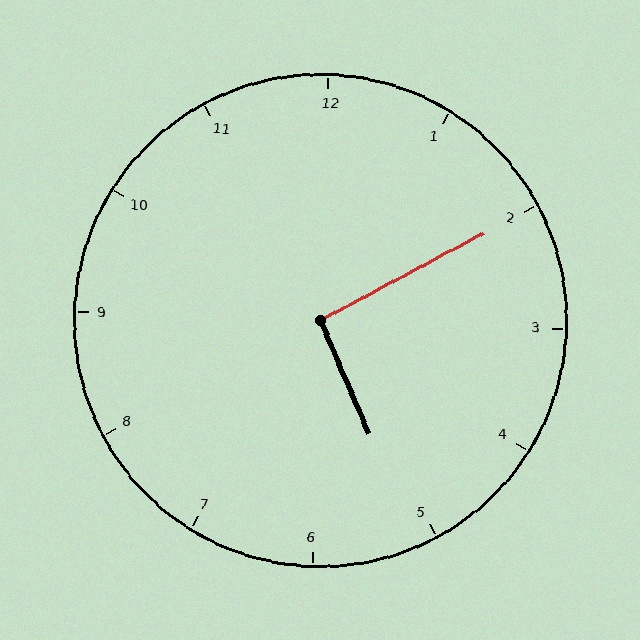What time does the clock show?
5:10.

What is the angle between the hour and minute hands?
Approximately 95 degrees.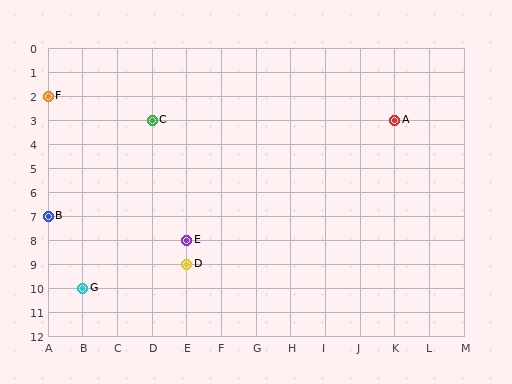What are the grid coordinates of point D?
Point D is at grid coordinates (E, 9).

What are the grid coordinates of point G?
Point G is at grid coordinates (B, 10).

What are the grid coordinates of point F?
Point F is at grid coordinates (A, 2).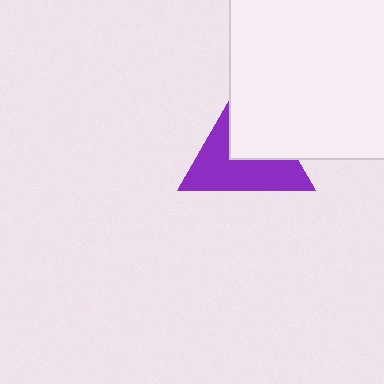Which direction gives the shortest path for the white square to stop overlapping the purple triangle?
Moving toward the upper-right gives the shortest separation.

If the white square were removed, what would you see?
You would see the complete purple triangle.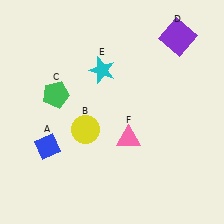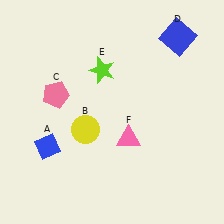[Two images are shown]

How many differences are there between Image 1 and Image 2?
There are 3 differences between the two images.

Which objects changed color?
C changed from green to pink. D changed from purple to blue. E changed from cyan to lime.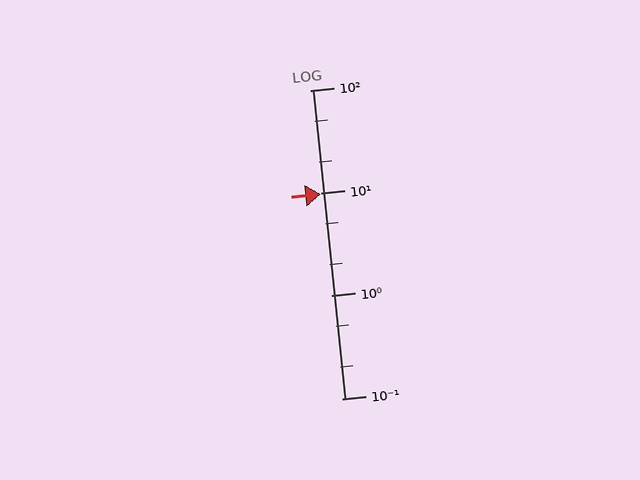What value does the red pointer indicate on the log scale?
The pointer indicates approximately 9.8.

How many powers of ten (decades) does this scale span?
The scale spans 3 decades, from 0.1 to 100.